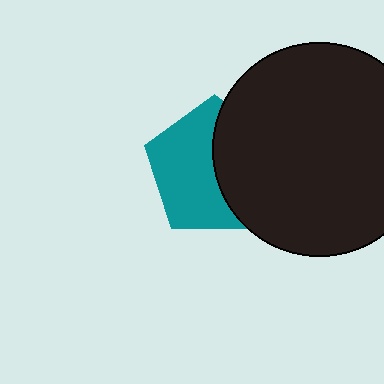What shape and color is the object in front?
The object in front is a black circle.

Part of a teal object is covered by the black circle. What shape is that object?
It is a pentagon.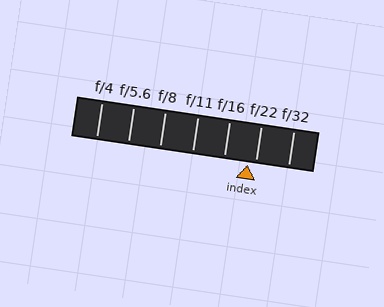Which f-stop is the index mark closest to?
The index mark is closest to f/22.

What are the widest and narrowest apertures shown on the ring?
The widest aperture shown is f/4 and the narrowest is f/32.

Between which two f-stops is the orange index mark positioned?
The index mark is between f/16 and f/22.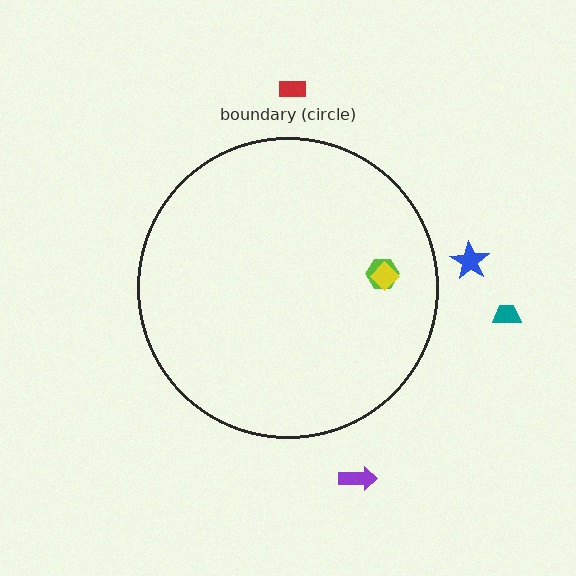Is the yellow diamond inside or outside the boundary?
Inside.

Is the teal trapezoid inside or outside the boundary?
Outside.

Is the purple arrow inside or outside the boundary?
Outside.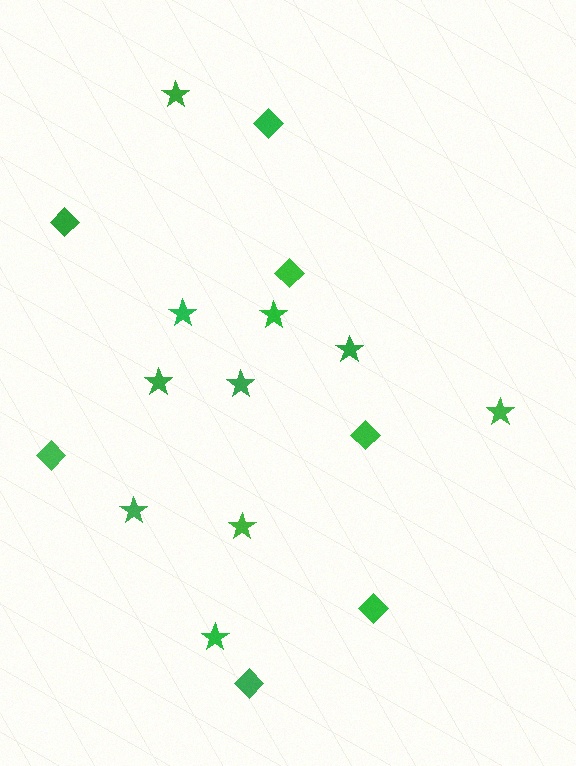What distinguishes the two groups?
There are 2 groups: one group of stars (10) and one group of diamonds (7).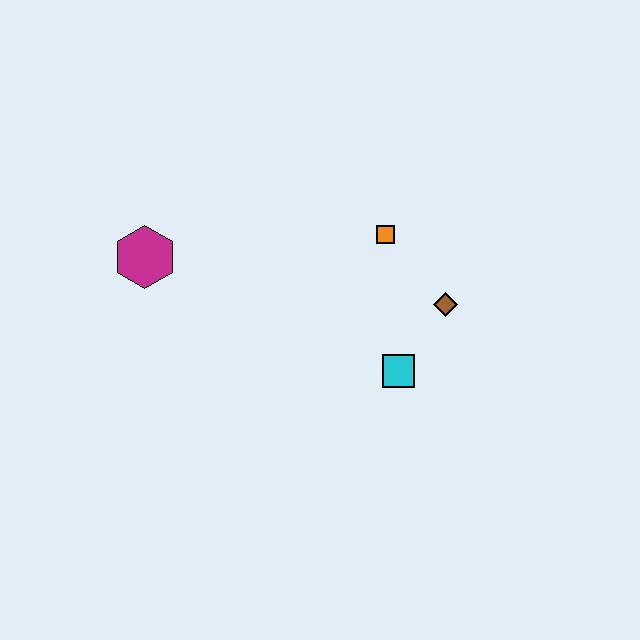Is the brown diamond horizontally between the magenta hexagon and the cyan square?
No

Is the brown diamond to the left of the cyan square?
No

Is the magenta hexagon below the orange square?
Yes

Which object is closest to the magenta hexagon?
The orange square is closest to the magenta hexagon.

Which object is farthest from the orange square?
The magenta hexagon is farthest from the orange square.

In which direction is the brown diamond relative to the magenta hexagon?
The brown diamond is to the right of the magenta hexagon.